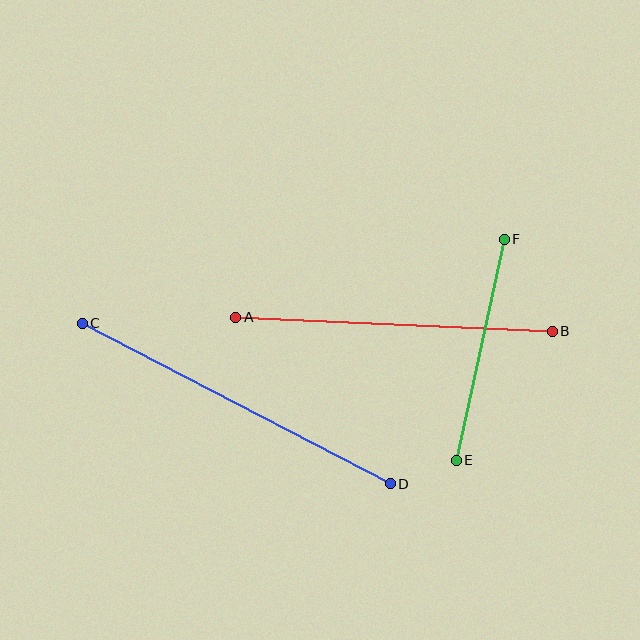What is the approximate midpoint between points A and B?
The midpoint is at approximately (394, 324) pixels.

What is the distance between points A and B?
The distance is approximately 317 pixels.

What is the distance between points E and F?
The distance is approximately 226 pixels.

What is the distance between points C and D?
The distance is approximately 347 pixels.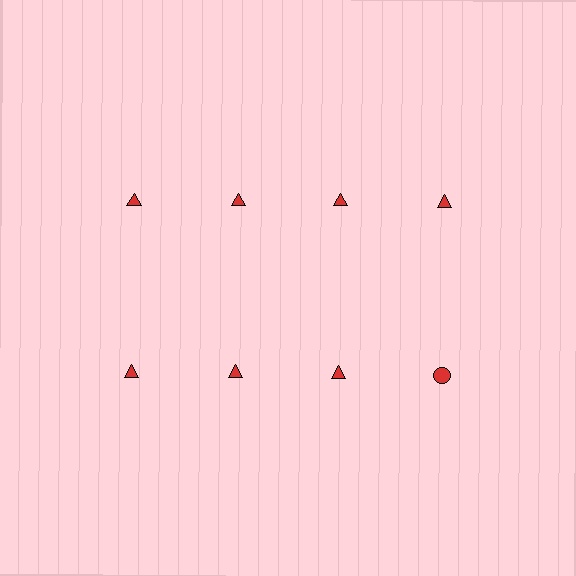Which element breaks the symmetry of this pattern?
The red circle in the second row, second from right column breaks the symmetry. All other shapes are red triangles.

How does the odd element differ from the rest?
It has a different shape: circle instead of triangle.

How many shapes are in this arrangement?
There are 8 shapes arranged in a grid pattern.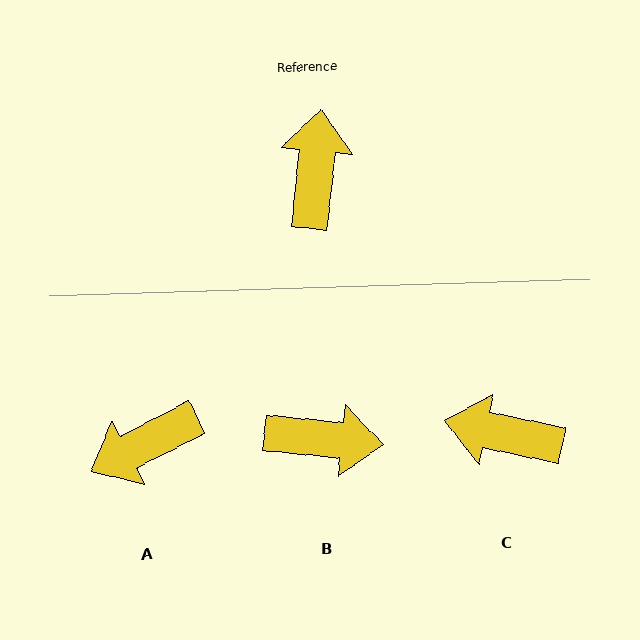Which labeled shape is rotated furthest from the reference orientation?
A, about 123 degrees away.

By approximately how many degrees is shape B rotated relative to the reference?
Approximately 90 degrees clockwise.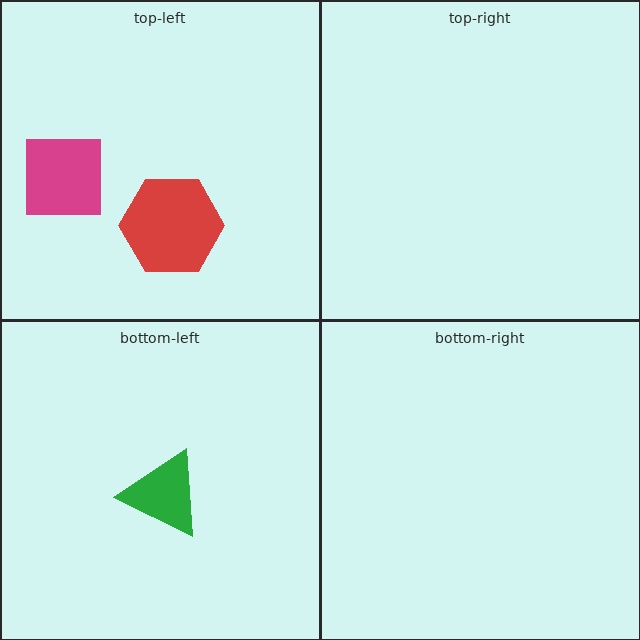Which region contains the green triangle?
The bottom-left region.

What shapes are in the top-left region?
The red hexagon, the magenta square.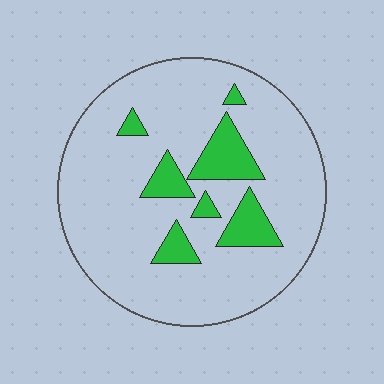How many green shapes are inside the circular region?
7.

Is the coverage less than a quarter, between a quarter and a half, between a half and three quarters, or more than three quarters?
Less than a quarter.